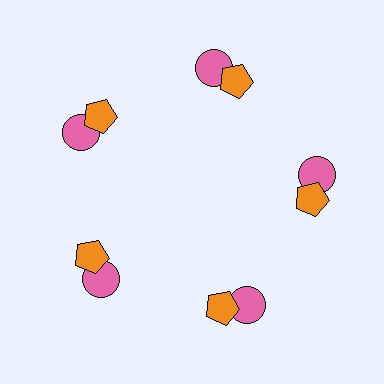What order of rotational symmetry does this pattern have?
This pattern has 5-fold rotational symmetry.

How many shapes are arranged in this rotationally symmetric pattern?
There are 10 shapes, arranged in 5 groups of 2.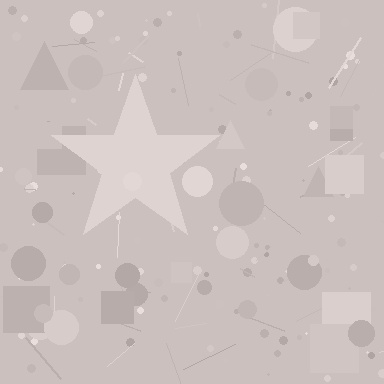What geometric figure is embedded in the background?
A star is embedded in the background.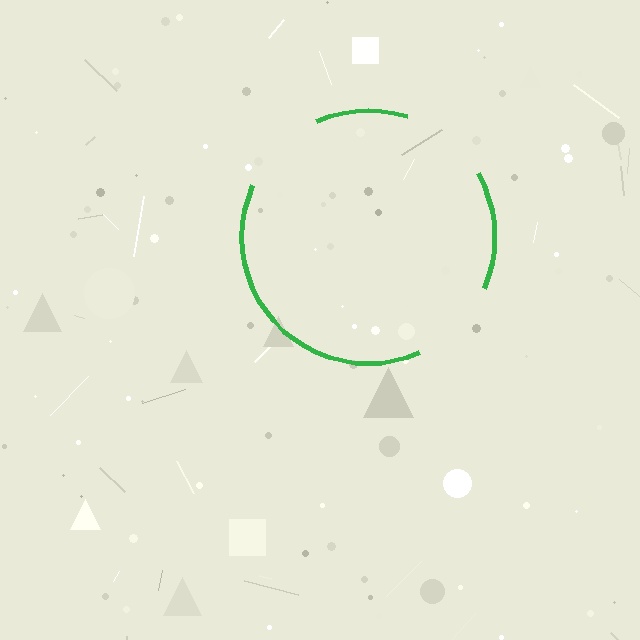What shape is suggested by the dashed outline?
The dashed outline suggests a circle.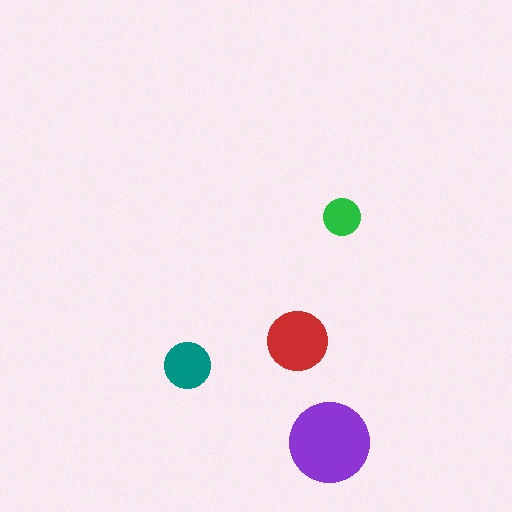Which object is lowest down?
The purple circle is bottommost.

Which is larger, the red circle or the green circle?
The red one.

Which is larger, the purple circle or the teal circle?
The purple one.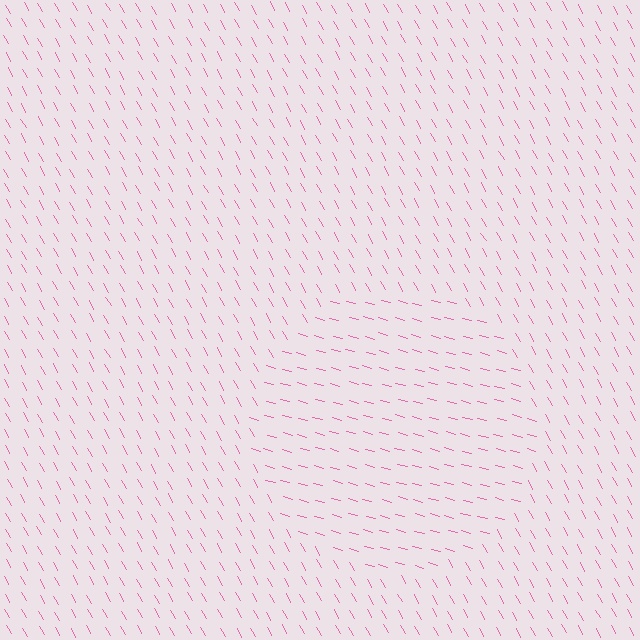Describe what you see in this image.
The image is filled with small pink line segments. A circle region in the image has lines oriented differently from the surrounding lines, creating a visible texture boundary.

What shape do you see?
I see a circle.